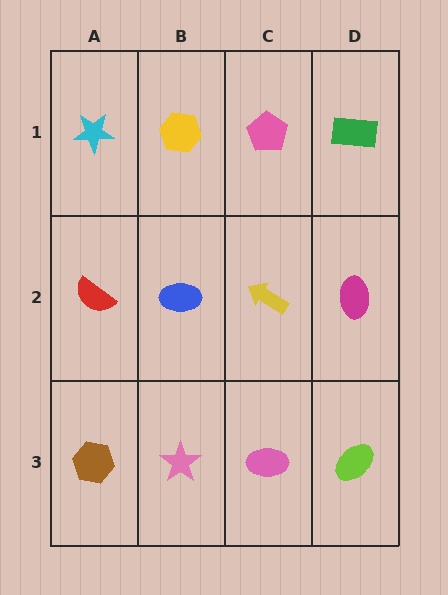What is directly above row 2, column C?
A pink pentagon.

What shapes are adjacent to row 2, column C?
A pink pentagon (row 1, column C), a pink ellipse (row 3, column C), a blue ellipse (row 2, column B), a magenta ellipse (row 2, column D).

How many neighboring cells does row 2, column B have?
4.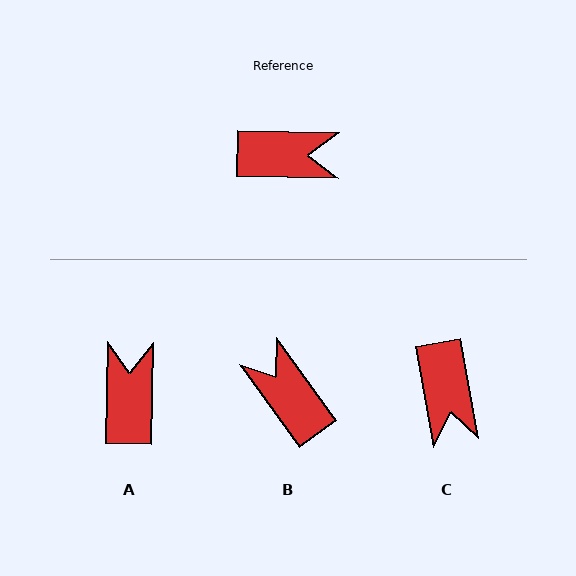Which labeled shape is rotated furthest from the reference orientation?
B, about 127 degrees away.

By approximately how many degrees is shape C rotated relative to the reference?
Approximately 79 degrees clockwise.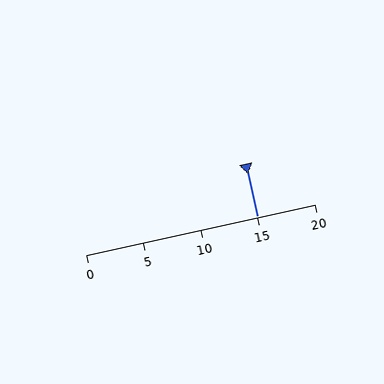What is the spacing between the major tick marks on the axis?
The major ticks are spaced 5 apart.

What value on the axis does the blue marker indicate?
The marker indicates approximately 15.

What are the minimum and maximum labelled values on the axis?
The axis runs from 0 to 20.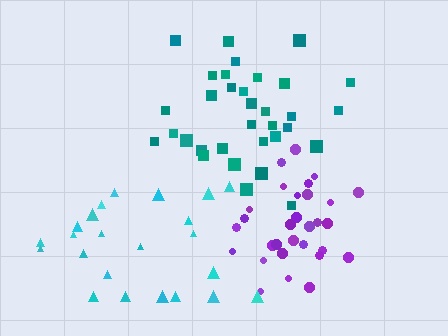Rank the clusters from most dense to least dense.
purple, teal, cyan.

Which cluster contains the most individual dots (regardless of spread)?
Teal (33).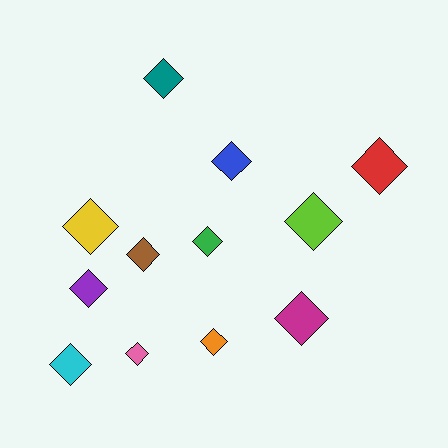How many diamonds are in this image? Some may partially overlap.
There are 12 diamonds.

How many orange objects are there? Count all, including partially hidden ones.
There is 1 orange object.